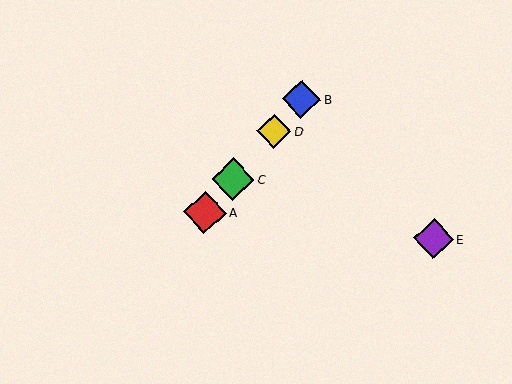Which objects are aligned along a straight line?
Objects A, B, C, D are aligned along a straight line.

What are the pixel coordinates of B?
Object B is at (301, 99).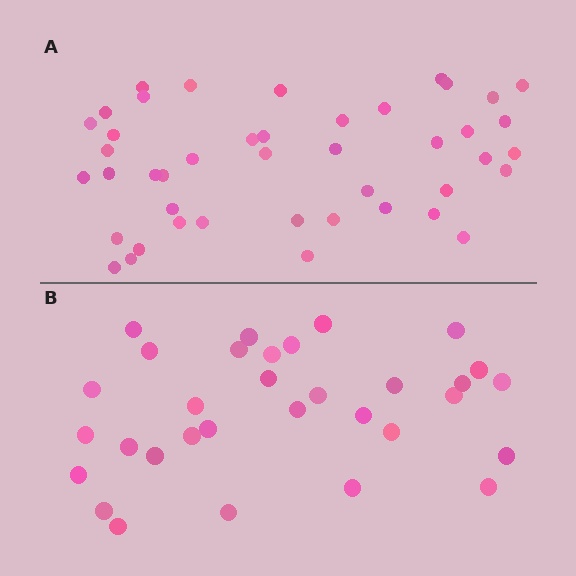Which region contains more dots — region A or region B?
Region A (the top region) has more dots.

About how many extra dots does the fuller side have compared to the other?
Region A has roughly 12 or so more dots than region B.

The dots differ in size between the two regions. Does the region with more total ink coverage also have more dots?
No. Region B has more total ink coverage because its dots are larger, but region A actually contains more individual dots. Total area can be misleading — the number of items is what matters here.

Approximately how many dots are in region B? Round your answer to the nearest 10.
About 30 dots. (The exact count is 32, which rounds to 30.)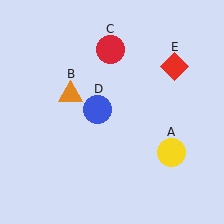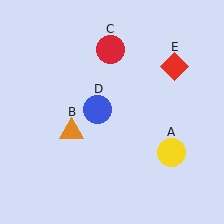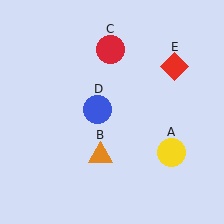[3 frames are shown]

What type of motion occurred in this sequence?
The orange triangle (object B) rotated counterclockwise around the center of the scene.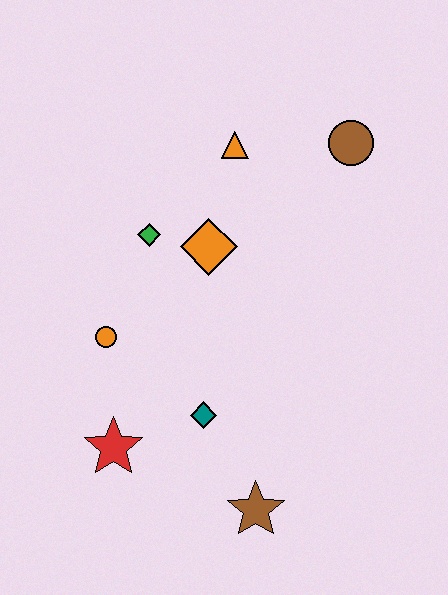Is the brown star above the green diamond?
No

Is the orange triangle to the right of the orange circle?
Yes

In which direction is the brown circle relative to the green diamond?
The brown circle is to the right of the green diamond.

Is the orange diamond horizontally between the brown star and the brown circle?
No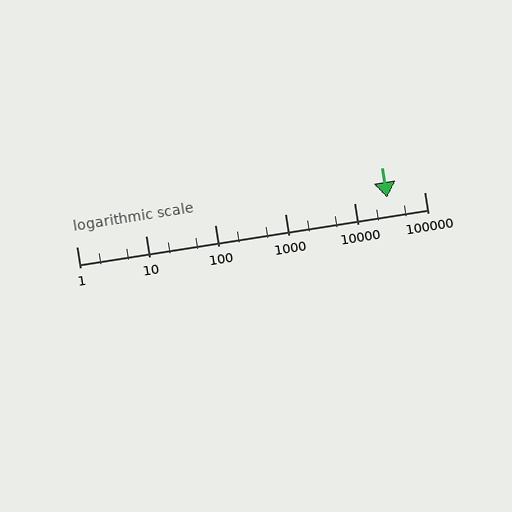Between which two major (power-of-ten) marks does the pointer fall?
The pointer is between 10000 and 100000.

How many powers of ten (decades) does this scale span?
The scale spans 5 decades, from 1 to 100000.